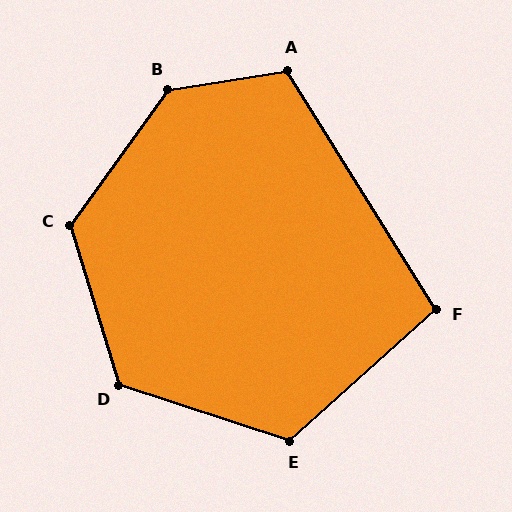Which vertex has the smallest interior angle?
F, at approximately 100 degrees.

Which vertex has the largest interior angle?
B, at approximately 135 degrees.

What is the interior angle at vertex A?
Approximately 113 degrees (obtuse).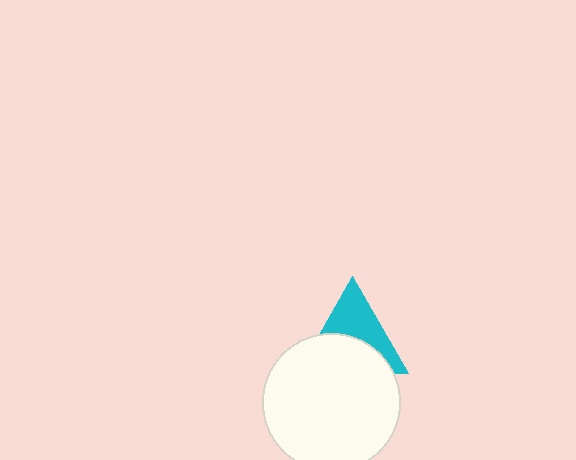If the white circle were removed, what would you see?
You would see the complete cyan triangle.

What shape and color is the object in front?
The object in front is a white circle.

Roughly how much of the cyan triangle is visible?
About half of it is visible (roughly 50%).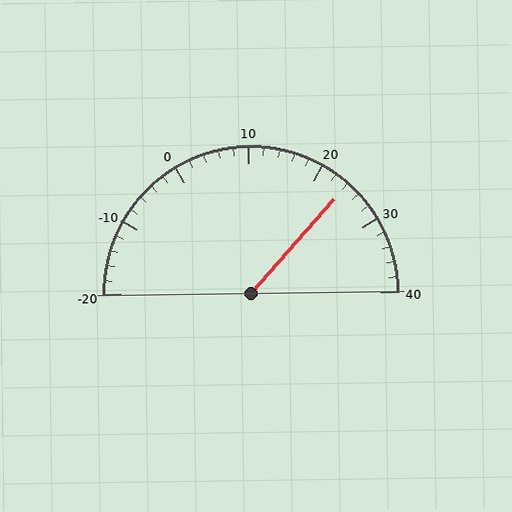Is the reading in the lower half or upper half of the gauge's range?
The reading is in the upper half of the range (-20 to 40).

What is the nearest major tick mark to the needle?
The nearest major tick mark is 20.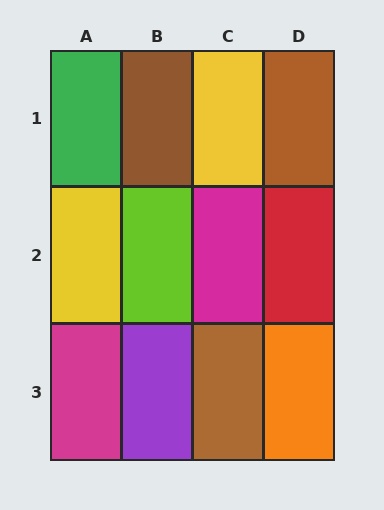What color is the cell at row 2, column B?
Lime.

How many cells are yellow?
2 cells are yellow.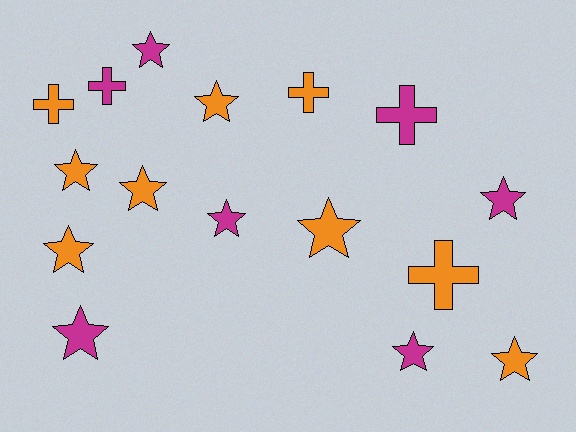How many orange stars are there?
There are 6 orange stars.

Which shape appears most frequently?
Star, with 11 objects.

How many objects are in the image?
There are 16 objects.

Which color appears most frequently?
Orange, with 9 objects.